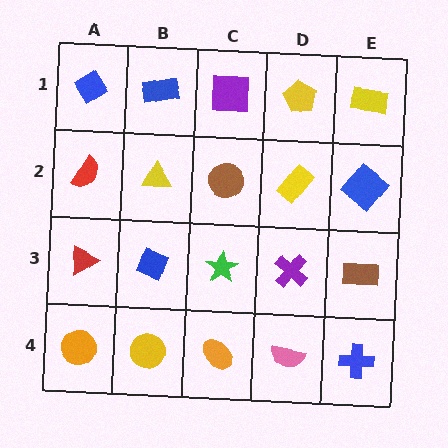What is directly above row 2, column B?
A blue rectangle.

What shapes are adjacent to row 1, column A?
A red semicircle (row 2, column A), a blue rectangle (row 1, column B).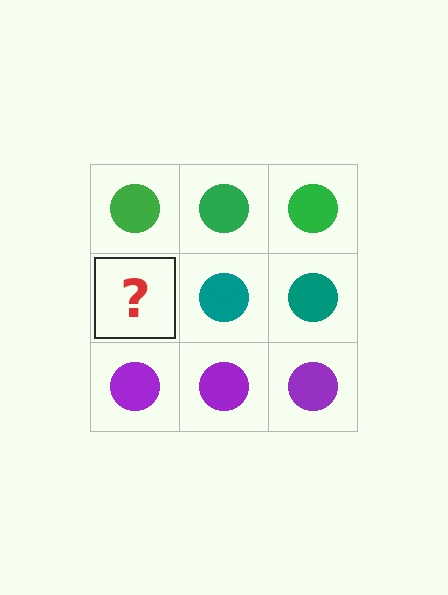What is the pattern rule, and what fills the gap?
The rule is that each row has a consistent color. The gap should be filled with a teal circle.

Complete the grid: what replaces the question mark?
The question mark should be replaced with a teal circle.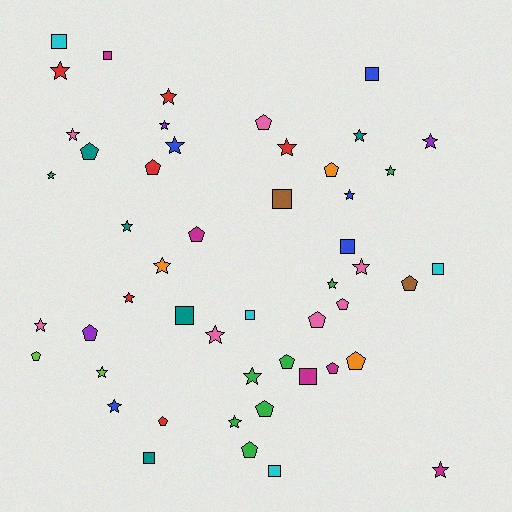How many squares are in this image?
There are 11 squares.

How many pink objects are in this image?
There are 7 pink objects.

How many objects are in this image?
There are 50 objects.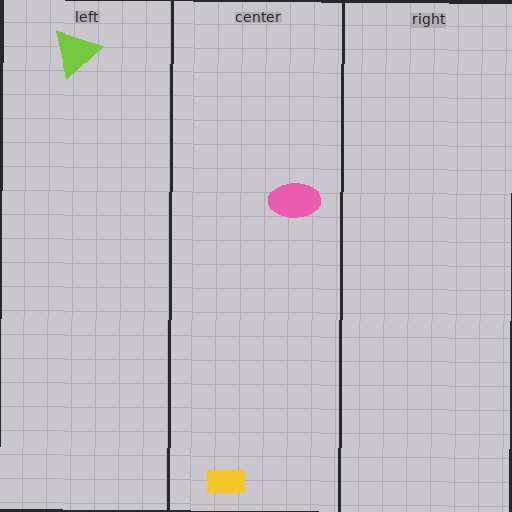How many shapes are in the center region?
2.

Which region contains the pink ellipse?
The center region.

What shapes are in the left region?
The lime triangle.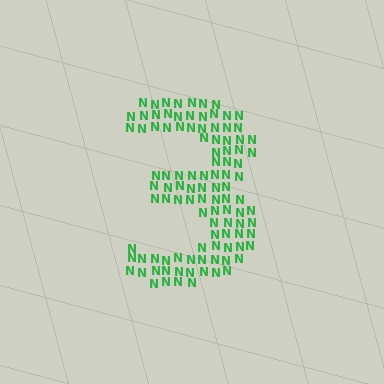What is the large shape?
The large shape is the digit 3.